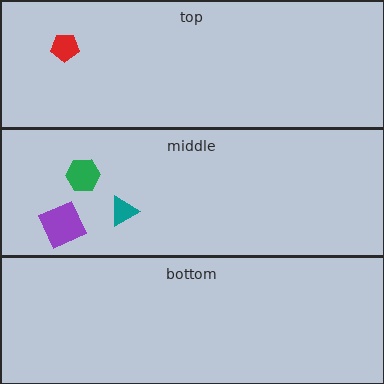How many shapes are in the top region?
1.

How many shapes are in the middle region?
3.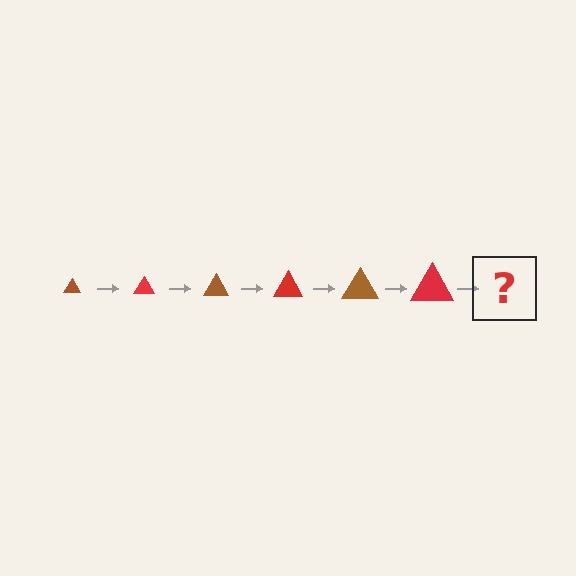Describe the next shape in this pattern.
It should be a brown triangle, larger than the previous one.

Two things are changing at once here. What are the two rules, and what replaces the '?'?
The two rules are that the triangle grows larger each step and the color cycles through brown and red. The '?' should be a brown triangle, larger than the previous one.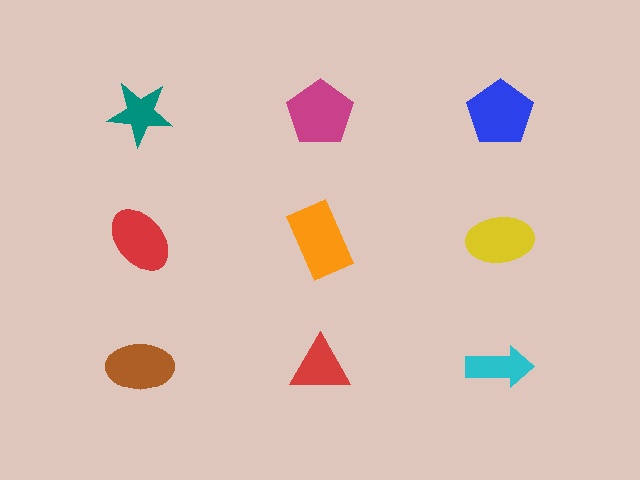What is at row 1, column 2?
A magenta pentagon.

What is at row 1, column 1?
A teal star.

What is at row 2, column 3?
A yellow ellipse.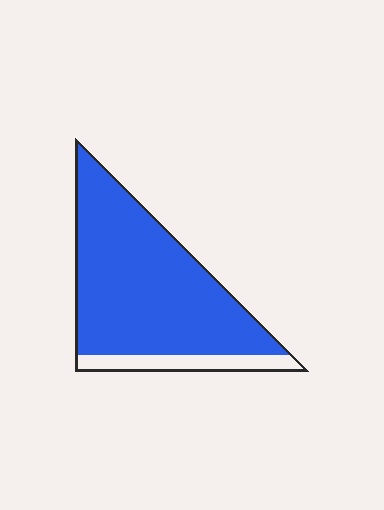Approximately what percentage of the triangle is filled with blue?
Approximately 85%.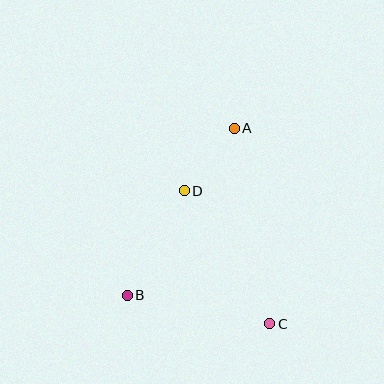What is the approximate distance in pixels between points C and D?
The distance between C and D is approximately 158 pixels.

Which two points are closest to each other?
Points A and D are closest to each other.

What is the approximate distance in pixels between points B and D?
The distance between B and D is approximately 119 pixels.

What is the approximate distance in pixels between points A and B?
The distance between A and B is approximately 198 pixels.